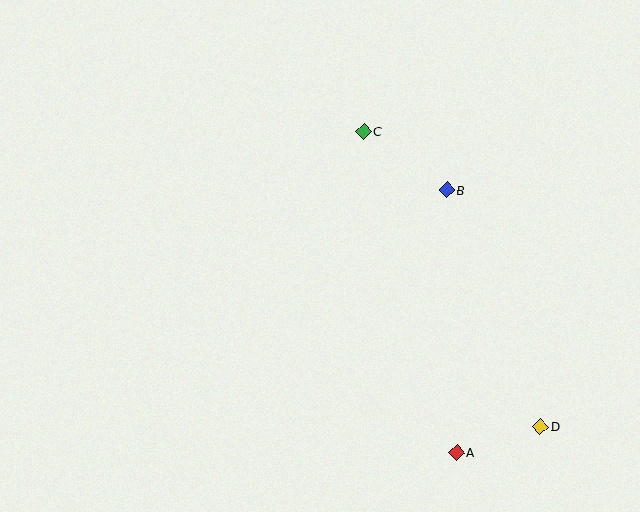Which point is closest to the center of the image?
Point C at (363, 131) is closest to the center.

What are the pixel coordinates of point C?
Point C is at (363, 131).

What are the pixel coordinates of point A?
Point A is at (456, 452).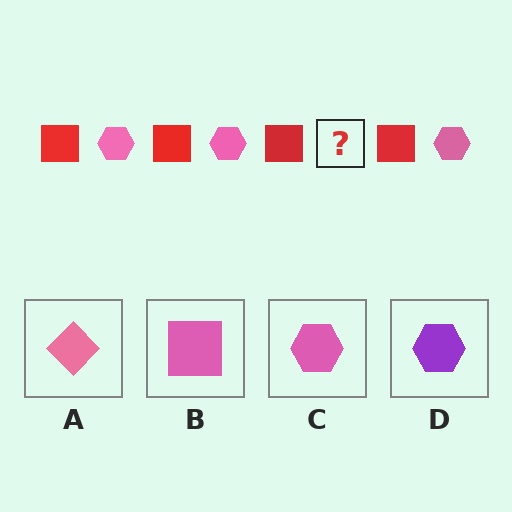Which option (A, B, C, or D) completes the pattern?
C.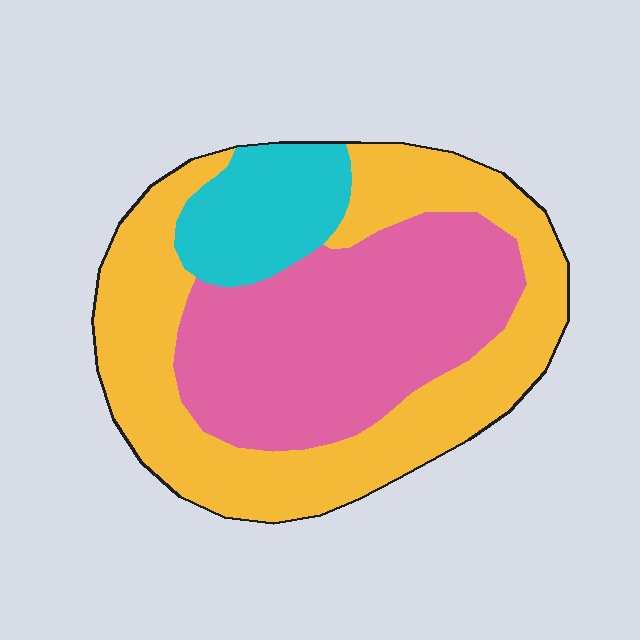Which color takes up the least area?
Cyan, at roughly 15%.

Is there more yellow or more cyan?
Yellow.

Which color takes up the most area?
Yellow, at roughly 45%.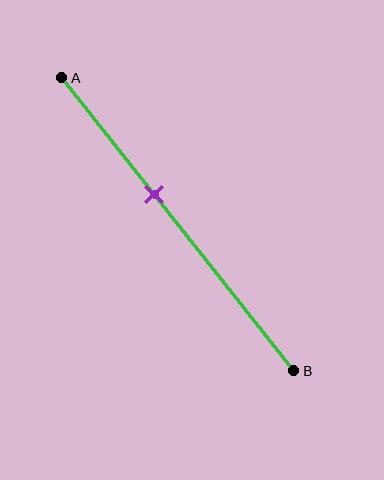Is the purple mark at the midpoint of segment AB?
No, the mark is at about 40% from A, not at the 50% midpoint.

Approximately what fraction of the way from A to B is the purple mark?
The purple mark is approximately 40% of the way from A to B.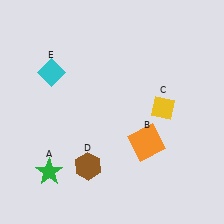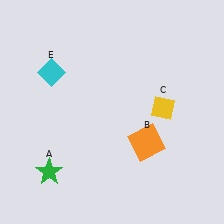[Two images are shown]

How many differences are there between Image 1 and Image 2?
There is 1 difference between the two images.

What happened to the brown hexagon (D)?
The brown hexagon (D) was removed in Image 2. It was in the bottom-left area of Image 1.